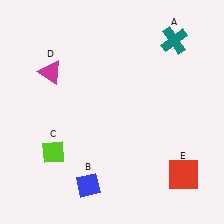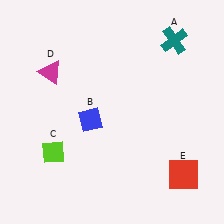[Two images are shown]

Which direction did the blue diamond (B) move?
The blue diamond (B) moved up.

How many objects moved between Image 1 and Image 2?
1 object moved between the two images.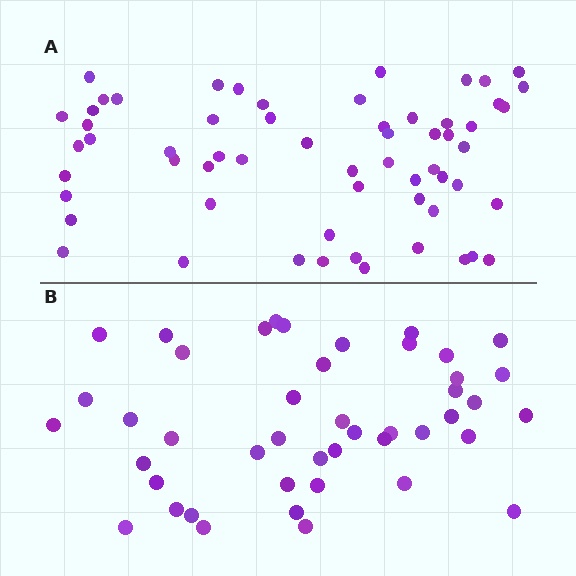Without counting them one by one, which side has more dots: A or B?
Region A (the top region) has more dots.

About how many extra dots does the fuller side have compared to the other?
Region A has approximately 15 more dots than region B.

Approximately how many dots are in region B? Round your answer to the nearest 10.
About 40 dots. (The exact count is 45, which rounds to 40.)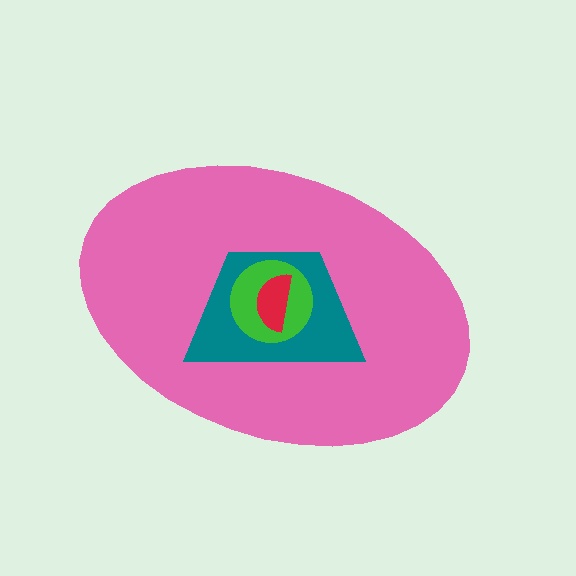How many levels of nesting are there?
4.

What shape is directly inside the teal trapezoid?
The green circle.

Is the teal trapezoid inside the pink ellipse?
Yes.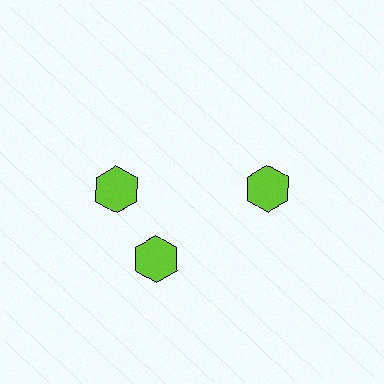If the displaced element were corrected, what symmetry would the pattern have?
It would have 3-fold rotational symmetry — the pattern would map onto itself every 120 degrees.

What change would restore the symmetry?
The symmetry would be restored by rotating it back into even spacing with its neighbors so that all 3 hexagons sit at equal angles and equal distance from the center.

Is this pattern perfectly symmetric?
No. The 3 lime hexagons are arranged in a ring, but one element near the 11 o'clock position is rotated out of alignment along the ring, breaking the 3-fold rotational symmetry.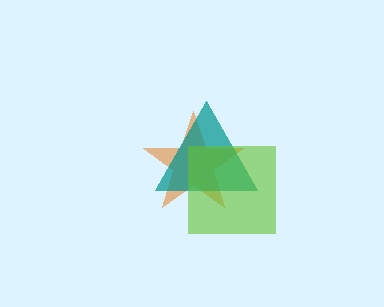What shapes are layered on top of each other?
The layered shapes are: an orange star, a teal triangle, a lime square.